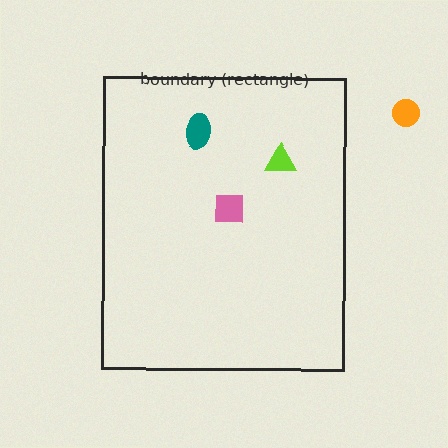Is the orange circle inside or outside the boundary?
Outside.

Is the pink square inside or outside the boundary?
Inside.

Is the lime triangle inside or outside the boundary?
Inside.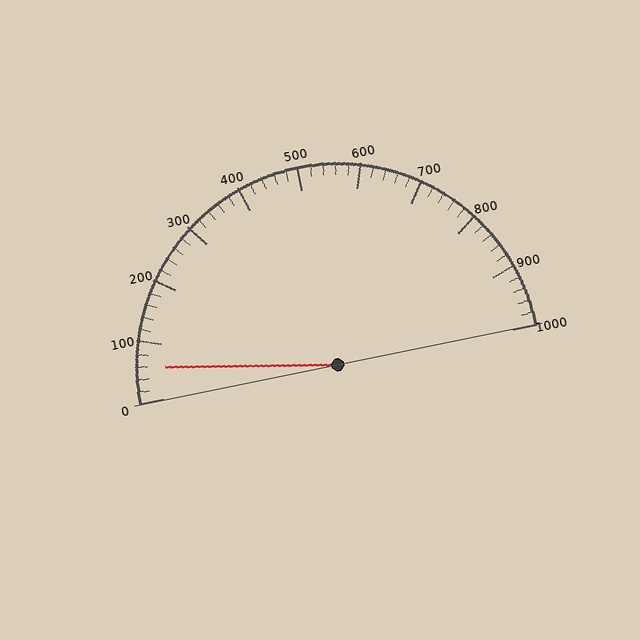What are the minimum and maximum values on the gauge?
The gauge ranges from 0 to 1000.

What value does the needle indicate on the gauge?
The needle indicates approximately 60.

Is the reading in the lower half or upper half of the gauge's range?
The reading is in the lower half of the range (0 to 1000).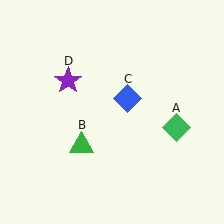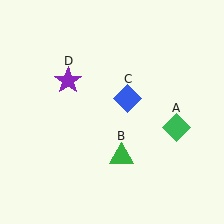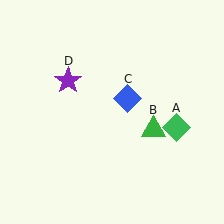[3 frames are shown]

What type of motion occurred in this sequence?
The green triangle (object B) rotated counterclockwise around the center of the scene.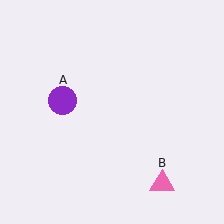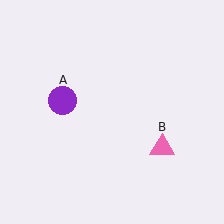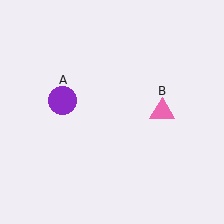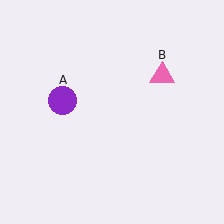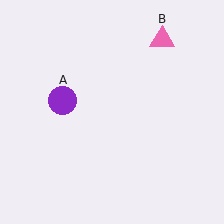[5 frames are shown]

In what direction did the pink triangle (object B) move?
The pink triangle (object B) moved up.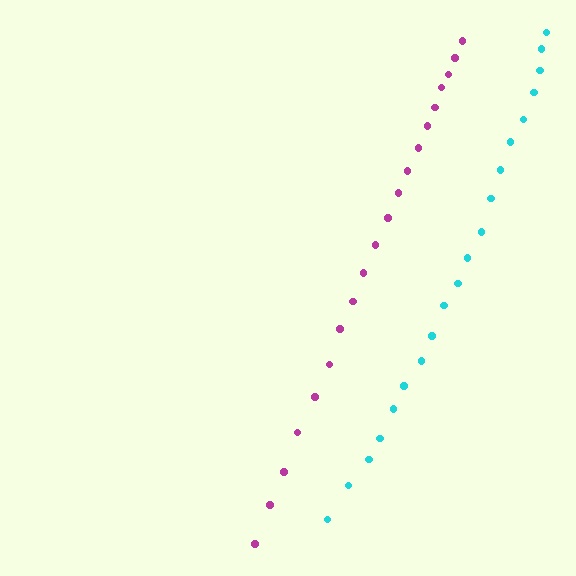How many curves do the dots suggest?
There are 2 distinct paths.